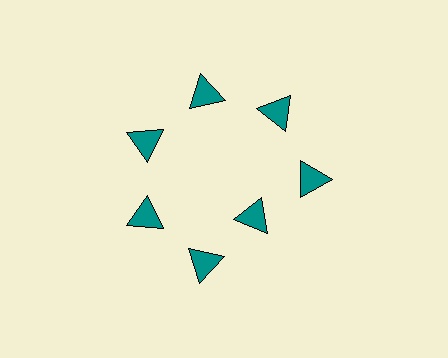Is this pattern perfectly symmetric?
No. The 7 teal triangles are arranged in a ring, but one element near the 5 o'clock position is pulled inward toward the center, breaking the 7-fold rotational symmetry.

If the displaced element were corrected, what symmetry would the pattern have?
It would have 7-fold rotational symmetry — the pattern would map onto itself every 51 degrees.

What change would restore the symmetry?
The symmetry would be restored by moving it outward, back onto the ring so that all 7 triangles sit at equal angles and equal distance from the center.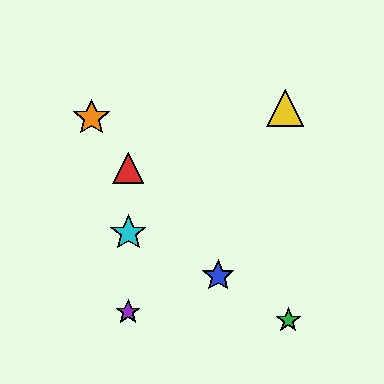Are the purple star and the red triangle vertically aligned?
Yes, both are at x≈128.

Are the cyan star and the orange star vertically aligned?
No, the cyan star is at x≈128 and the orange star is at x≈91.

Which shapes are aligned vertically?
The red triangle, the purple star, the cyan star are aligned vertically.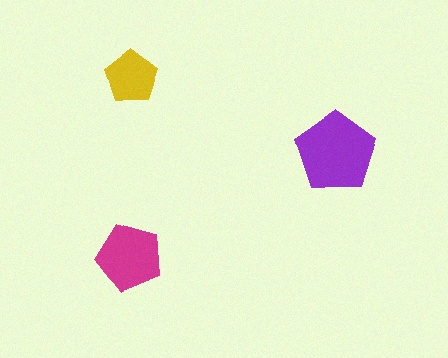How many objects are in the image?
There are 3 objects in the image.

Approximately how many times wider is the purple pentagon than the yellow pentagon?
About 1.5 times wider.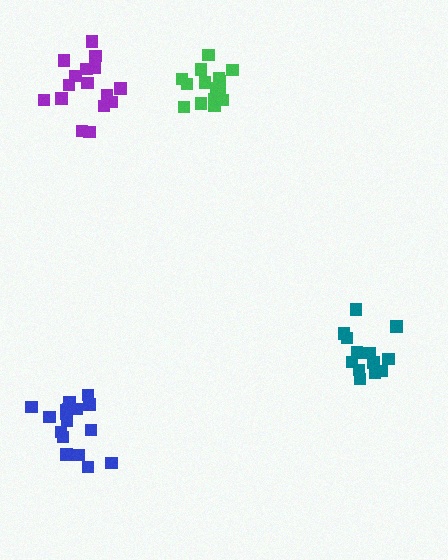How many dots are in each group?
Group 1: 15 dots, Group 2: 14 dots, Group 3: 16 dots, Group 4: 17 dots (62 total).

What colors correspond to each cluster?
The clusters are colored: green, teal, purple, blue.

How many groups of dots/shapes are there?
There are 4 groups.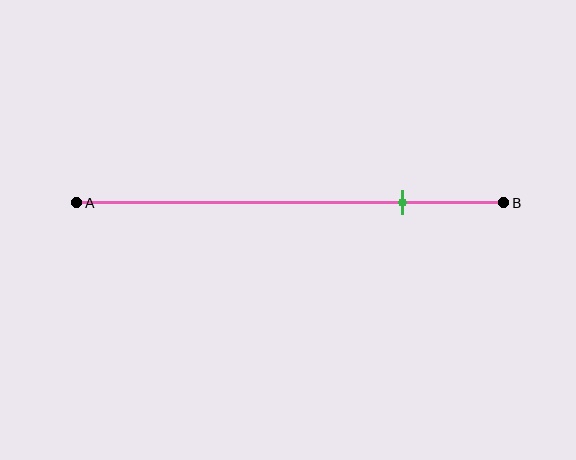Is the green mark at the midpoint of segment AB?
No, the mark is at about 75% from A, not at the 50% midpoint.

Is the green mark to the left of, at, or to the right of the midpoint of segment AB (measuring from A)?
The green mark is to the right of the midpoint of segment AB.